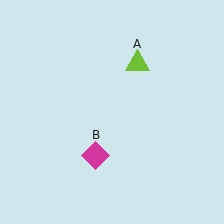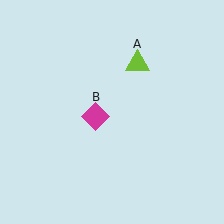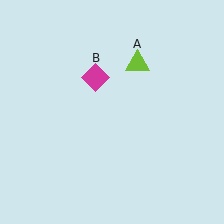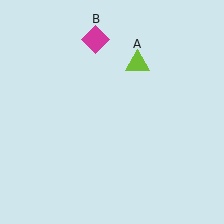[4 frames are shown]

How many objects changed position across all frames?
1 object changed position: magenta diamond (object B).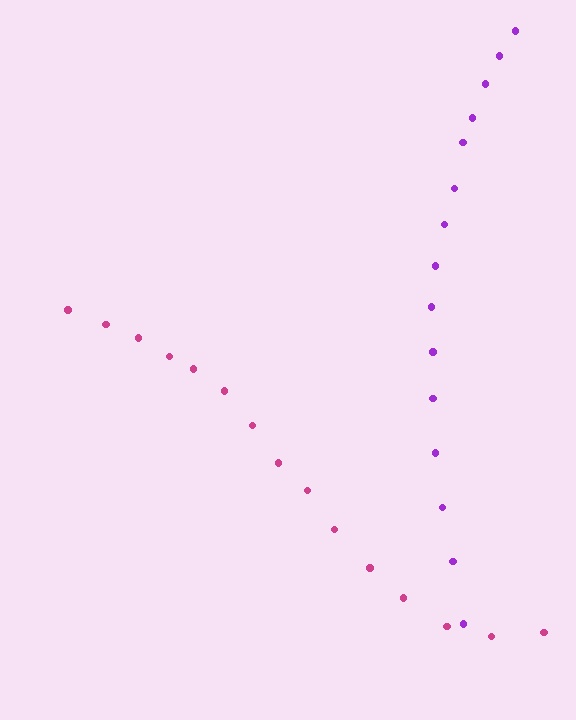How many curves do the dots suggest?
There are 2 distinct paths.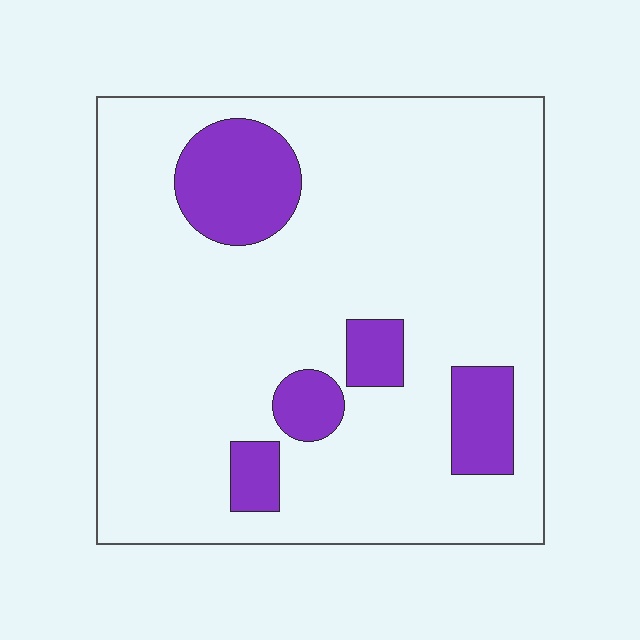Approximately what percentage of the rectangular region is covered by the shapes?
Approximately 15%.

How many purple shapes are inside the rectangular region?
5.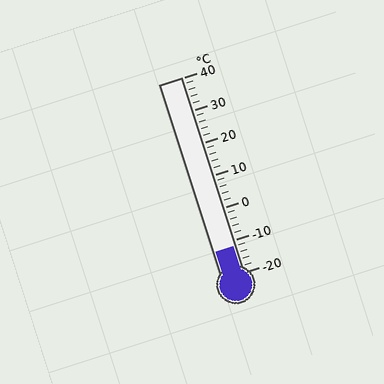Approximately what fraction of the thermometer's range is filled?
The thermometer is filled to approximately 15% of its range.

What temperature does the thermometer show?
The thermometer shows approximately -12°C.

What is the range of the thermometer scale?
The thermometer scale ranges from -20°C to 40°C.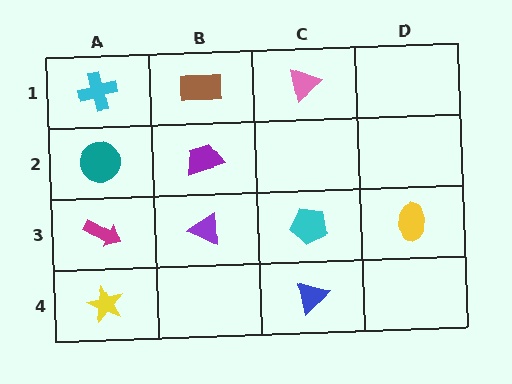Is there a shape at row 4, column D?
No, that cell is empty.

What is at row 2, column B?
A purple trapezoid.